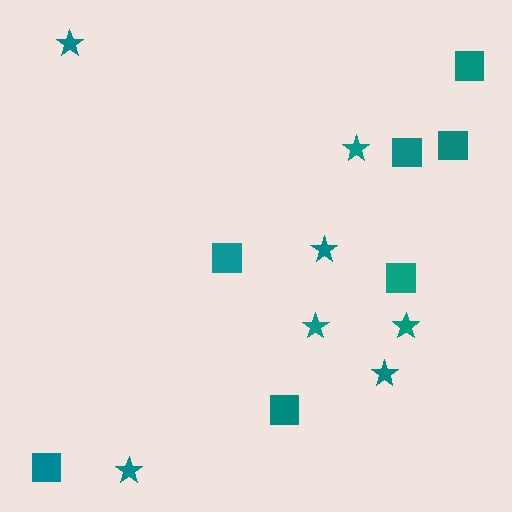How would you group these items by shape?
There are 2 groups: one group of squares (7) and one group of stars (7).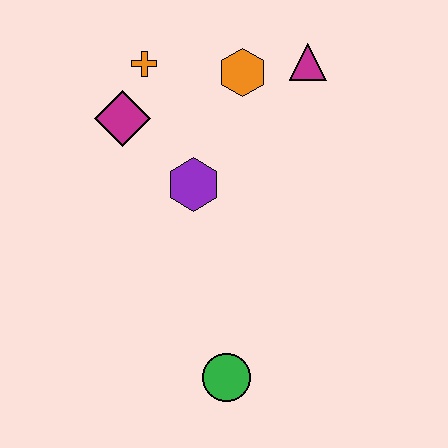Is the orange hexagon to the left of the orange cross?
No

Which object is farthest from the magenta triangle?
The green circle is farthest from the magenta triangle.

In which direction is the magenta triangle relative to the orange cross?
The magenta triangle is to the right of the orange cross.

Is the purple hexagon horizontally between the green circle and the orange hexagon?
No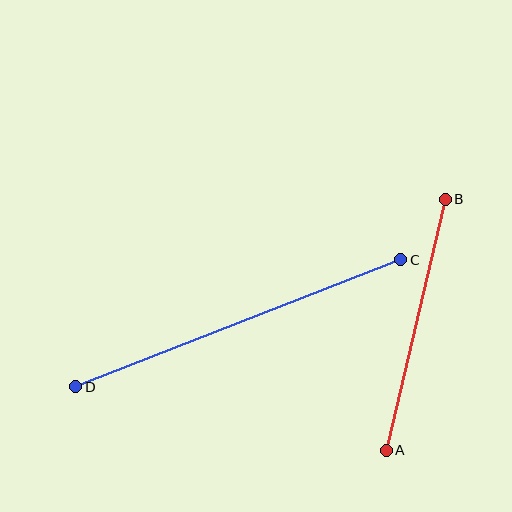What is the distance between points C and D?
The distance is approximately 349 pixels.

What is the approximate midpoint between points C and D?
The midpoint is at approximately (238, 323) pixels.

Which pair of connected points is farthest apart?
Points C and D are farthest apart.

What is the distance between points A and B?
The distance is approximately 258 pixels.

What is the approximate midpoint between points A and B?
The midpoint is at approximately (416, 325) pixels.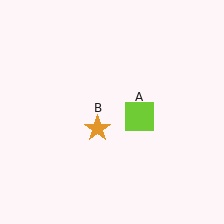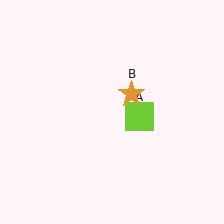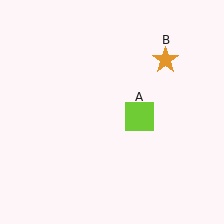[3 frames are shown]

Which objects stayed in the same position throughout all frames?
Lime square (object A) remained stationary.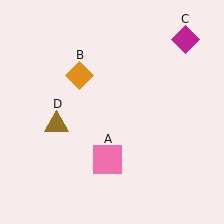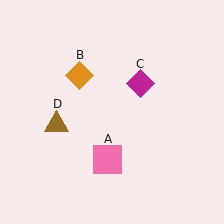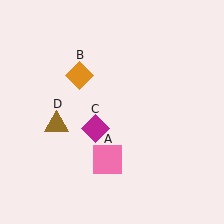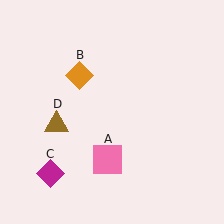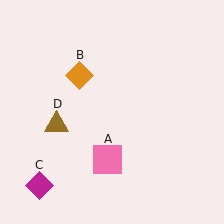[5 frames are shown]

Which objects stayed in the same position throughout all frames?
Pink square (object A) and orange diamond (object B) and brown triangle (object D) remained stationary.